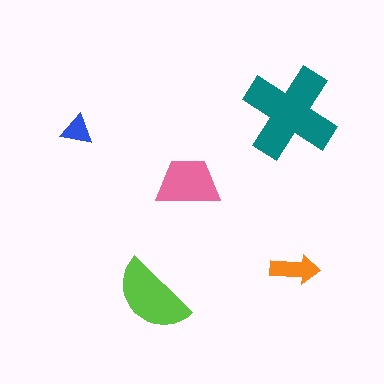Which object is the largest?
The teal cross.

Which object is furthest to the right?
The orange arrow is rightmost.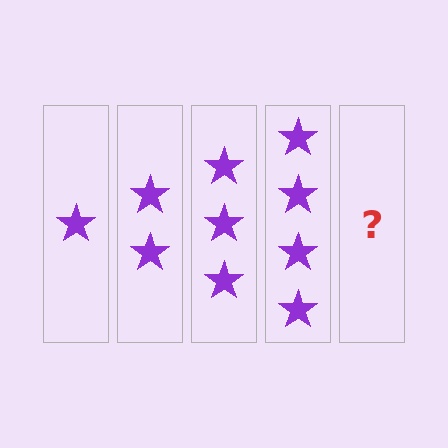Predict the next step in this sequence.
The next step is 5 stars.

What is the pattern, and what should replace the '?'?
The pattern is that each step adds one more star. The '?' should be 5 stars.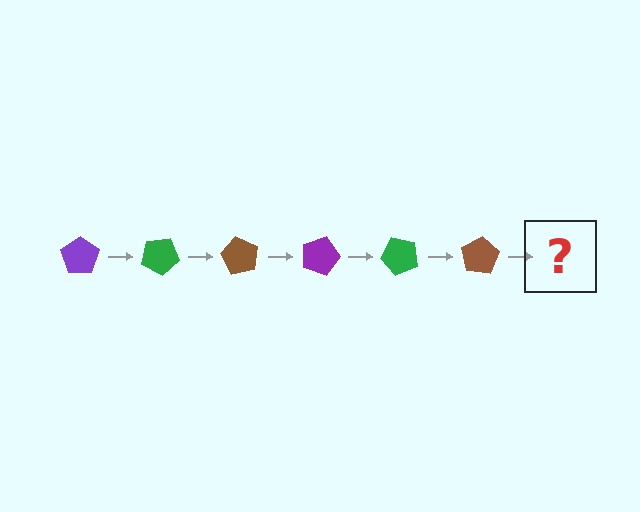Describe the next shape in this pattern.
It should be a purple pentagon, rotated 180 degrees from the start.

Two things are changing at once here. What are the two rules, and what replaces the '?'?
The two rules are that it rotates 30 degrees each step and the color cycles through purple, green, and brown. The '?' should be a purple pentagon, rotated 180 degrees from the start.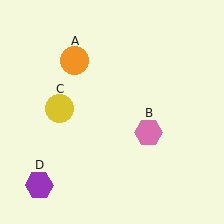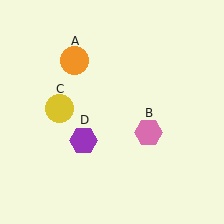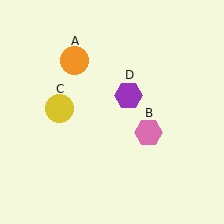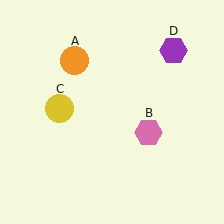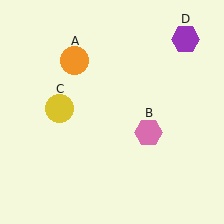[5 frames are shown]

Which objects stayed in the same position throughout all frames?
Orange circle (object A) and pink hexagon (object B) and yellow circle (object C) remained stationary.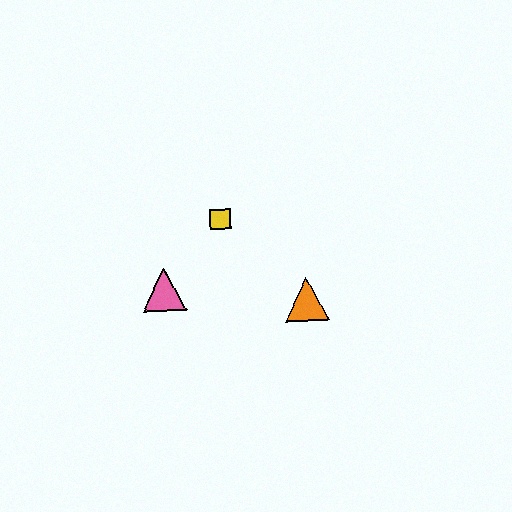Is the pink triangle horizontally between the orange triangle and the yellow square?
No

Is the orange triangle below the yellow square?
Yes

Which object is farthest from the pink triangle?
The orange triangle is farthest from the pink triangle.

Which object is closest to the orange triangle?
The yellow square is closest to the orange triangle.